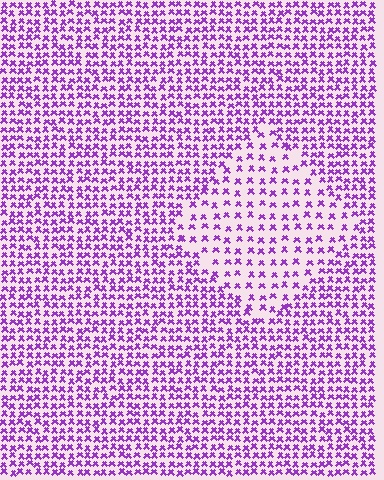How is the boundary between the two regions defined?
The boundary is defined by a change in element density (approximately 1.9x ratio). All elements are the same color, size, and shape.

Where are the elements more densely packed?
The elements are more densely packed outside the diamond boundary.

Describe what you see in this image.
The image contains small purple elements arranged at two different densities. A diamond-shaped region is visible where the elements are less densely packed than the surrounding area.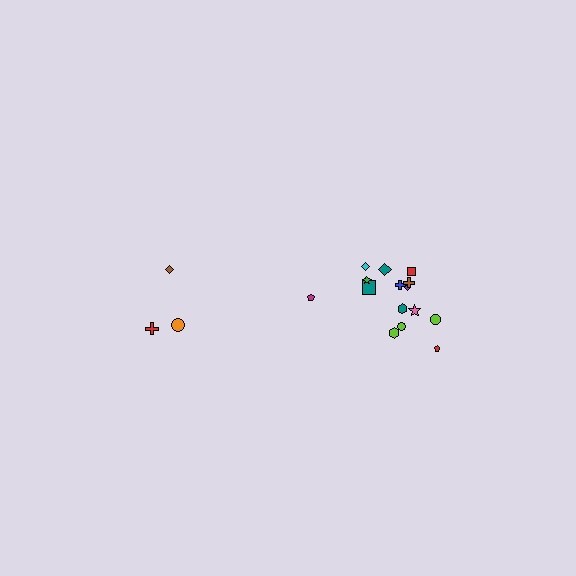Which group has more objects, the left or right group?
The right group.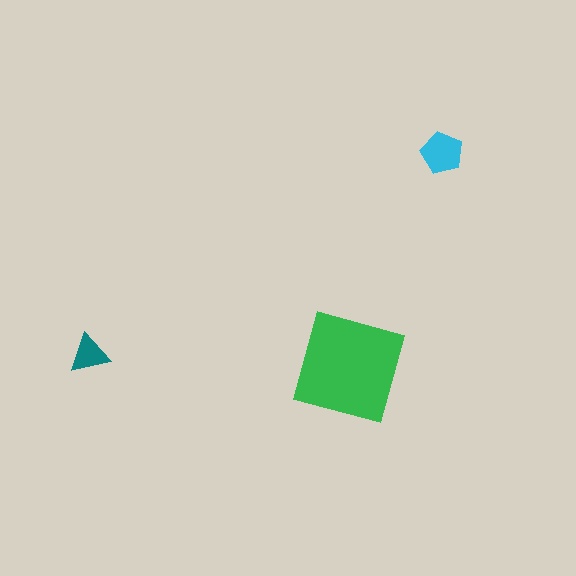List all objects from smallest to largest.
The teal triangle, the cyan pentagon, the green square.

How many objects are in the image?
There are 3 objects in the image.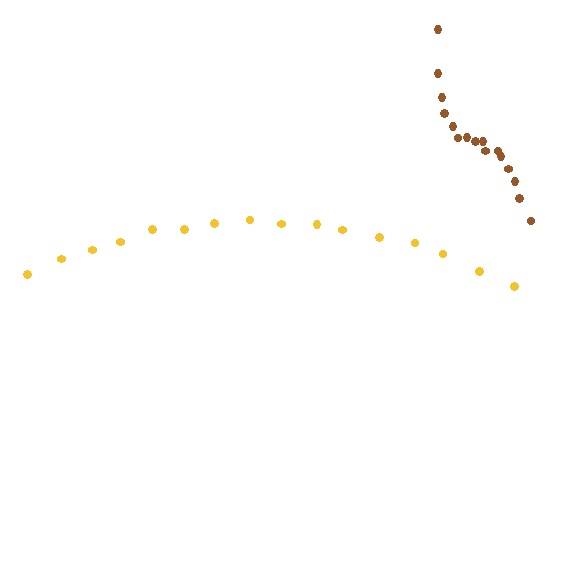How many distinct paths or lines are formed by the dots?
There are 2 distinct paths.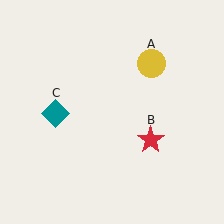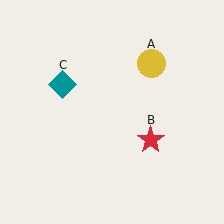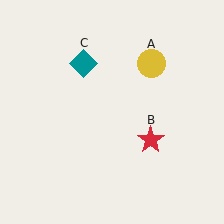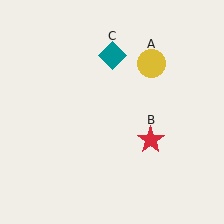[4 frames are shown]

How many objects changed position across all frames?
1 object changed position: teal diamond (object C).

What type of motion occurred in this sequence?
The teal diamond (object C) rotated clockwise around the center of the scene.